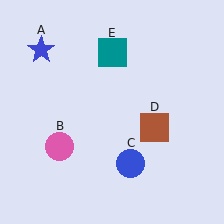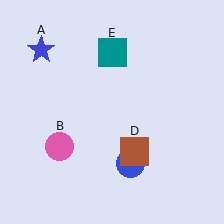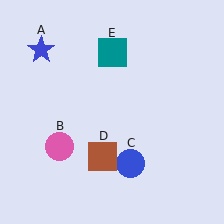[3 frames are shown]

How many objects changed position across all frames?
1 object changed position: brown square (object D).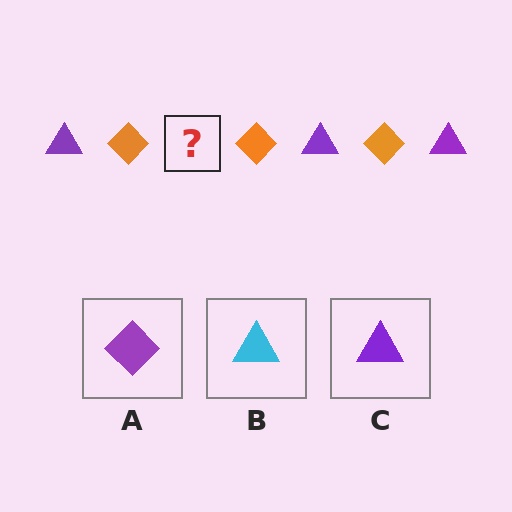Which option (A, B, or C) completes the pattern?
C.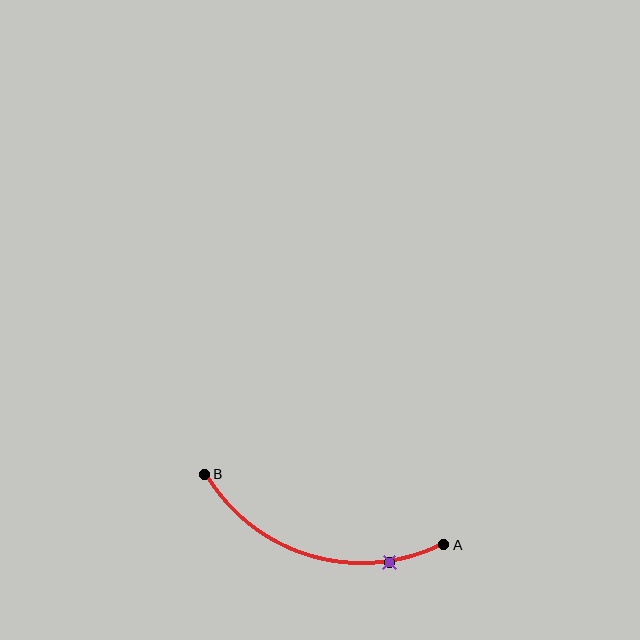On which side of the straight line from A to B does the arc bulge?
The arc bulges below the straight line connecting A and B.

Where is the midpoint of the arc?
The arc midpoint is the point on the curve farthest from the straight line joining A and B. It sits below that line.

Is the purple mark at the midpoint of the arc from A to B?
No. The purple mark lies on the arc but is closer to endpoint A. The arc midpoint would be at the point on the curve equidistant along the arc from both A and B.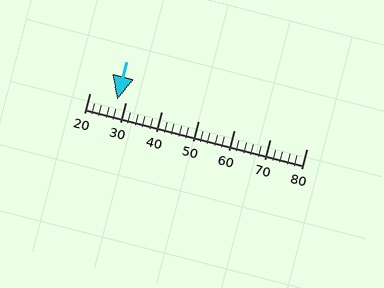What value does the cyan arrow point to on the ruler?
The cyan arrow points to approximately 28.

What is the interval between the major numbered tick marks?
The major tick marks are spaced 10 units apart.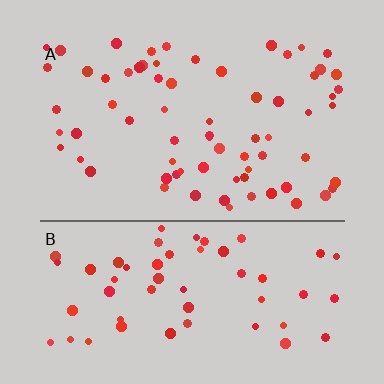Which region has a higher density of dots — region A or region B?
A (the top).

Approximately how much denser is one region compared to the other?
Approximately 1.2× — region A over region B.